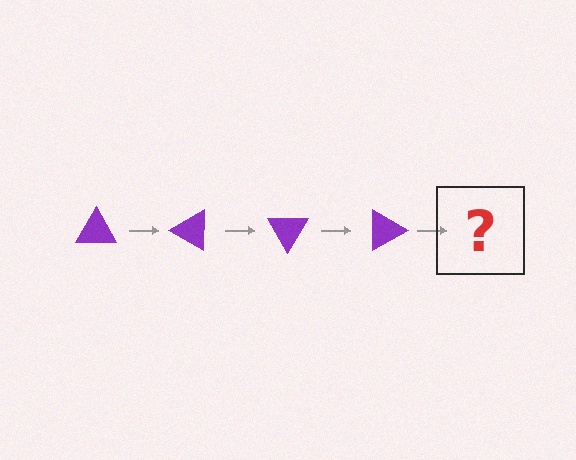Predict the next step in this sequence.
The next step is a purple triangle rotated 120 degrees.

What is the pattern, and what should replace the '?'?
The pattern is that the triangle rotates 30 degrees each step. The '?' should be a purple triangle rotated 120 degrees.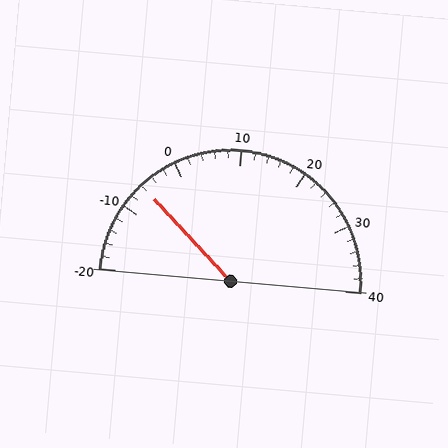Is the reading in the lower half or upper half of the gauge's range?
The reading is in the lower half of the range (-20 to 40).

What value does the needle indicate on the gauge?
The needle indicates approximately -6.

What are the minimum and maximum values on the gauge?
The gauge ranges from -20 to 40.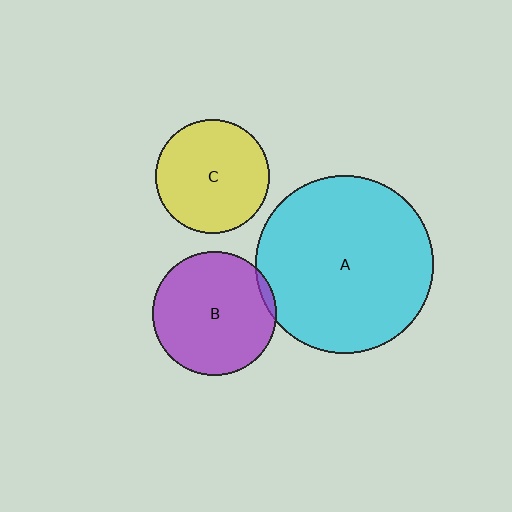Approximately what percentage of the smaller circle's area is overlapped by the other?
Approximately 5%.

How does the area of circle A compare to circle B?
Approximately 2.1 times.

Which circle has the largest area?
Circle A (cyan).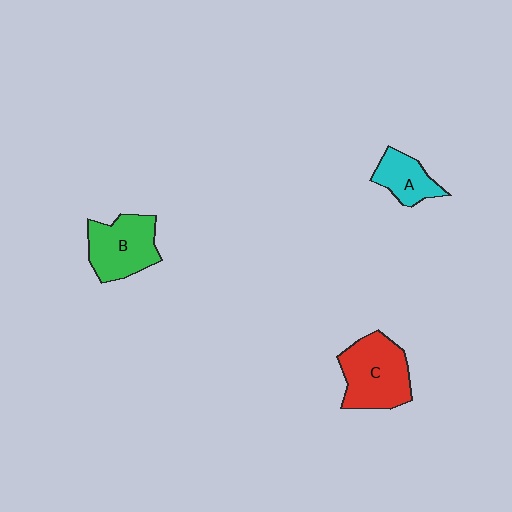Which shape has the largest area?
Shape C (red).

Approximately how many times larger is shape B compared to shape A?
Approximately 1.6 times.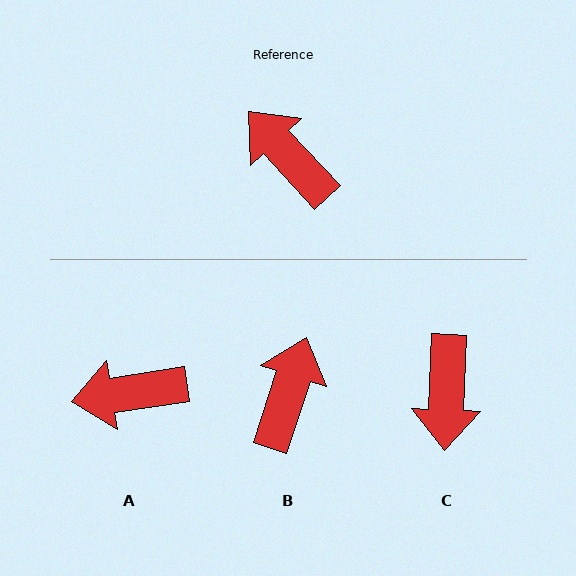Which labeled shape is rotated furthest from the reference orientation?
C, about 135 degrees away.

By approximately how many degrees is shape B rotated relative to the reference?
Approximately 61 degrees clockwise.